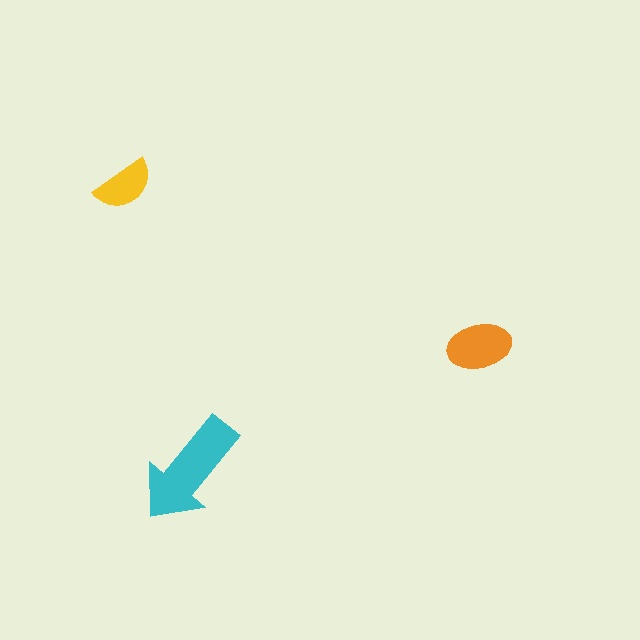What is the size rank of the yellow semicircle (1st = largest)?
3rd.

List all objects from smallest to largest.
The yellow semicircle, the orange ellipse, the cyan arrow.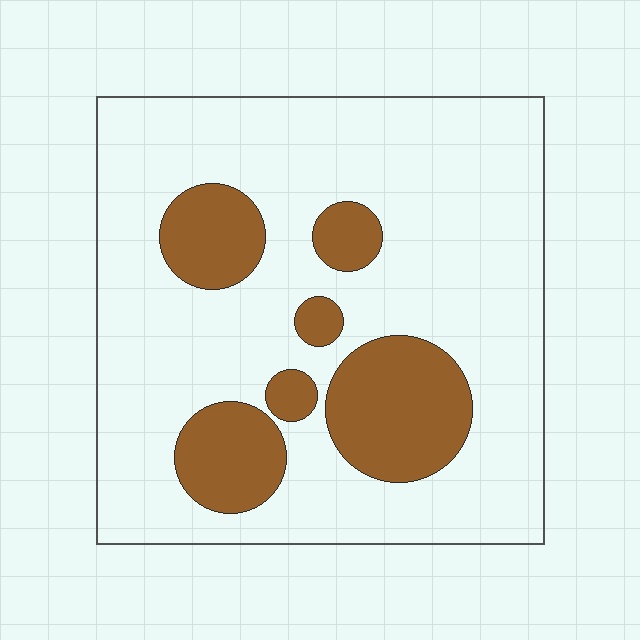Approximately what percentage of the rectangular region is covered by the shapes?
Approximately 20%.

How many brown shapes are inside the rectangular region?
6.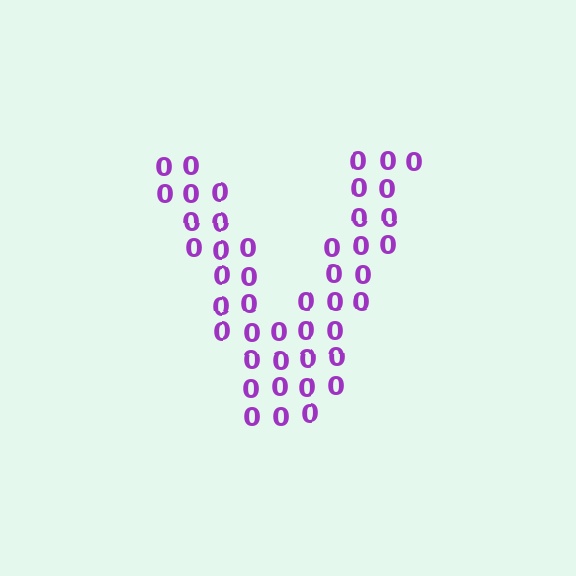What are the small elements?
The small elements are digit 0's.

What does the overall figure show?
The overall figure shows the letter V.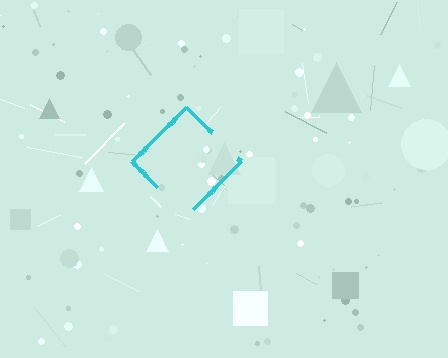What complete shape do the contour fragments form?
The contour fragments form a diamond.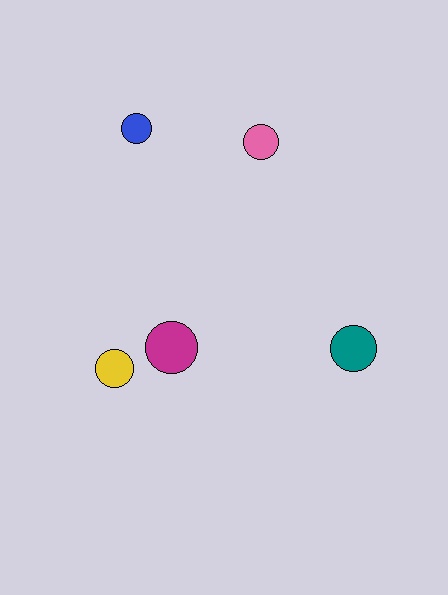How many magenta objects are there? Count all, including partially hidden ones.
There is 1 magenta object.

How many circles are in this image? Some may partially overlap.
There are 5 circles.